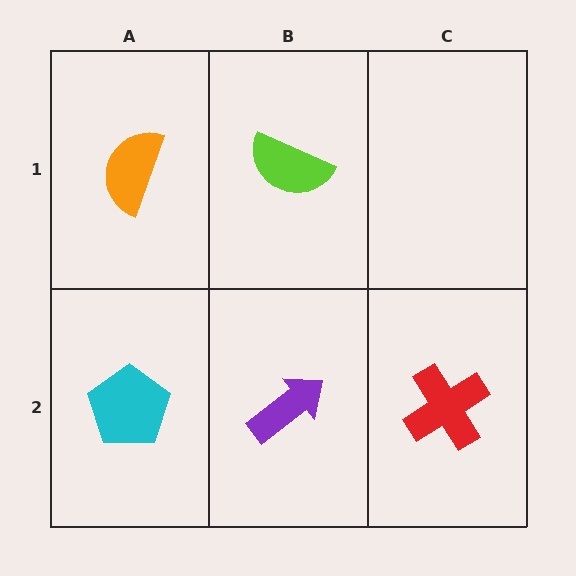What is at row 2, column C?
A red cross.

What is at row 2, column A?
A cyan pentagon.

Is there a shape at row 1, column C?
No, that cell is empty.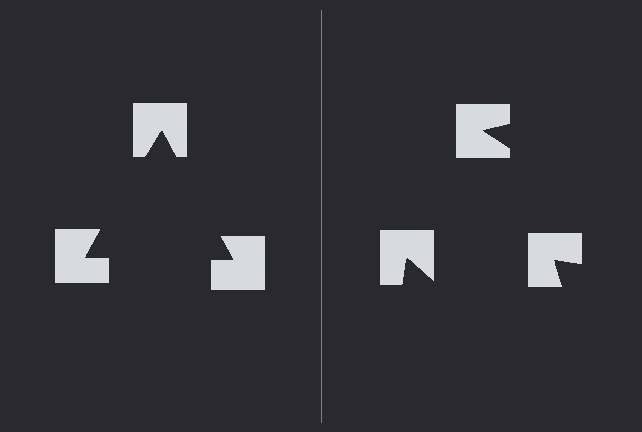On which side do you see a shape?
An illusory triangle appears on the left side. On the right side the wedge cuts are rotated, so no coherent shape forms.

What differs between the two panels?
The notched squares are positioned identically on both sides; only the wedge orientations differ. On the left they align to a triangle; on the right they are misaligned.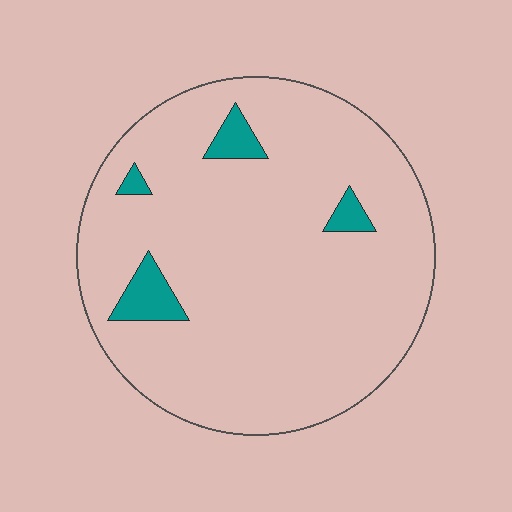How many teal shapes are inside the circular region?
4.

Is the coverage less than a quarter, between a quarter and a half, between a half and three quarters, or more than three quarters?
Less than a quarter.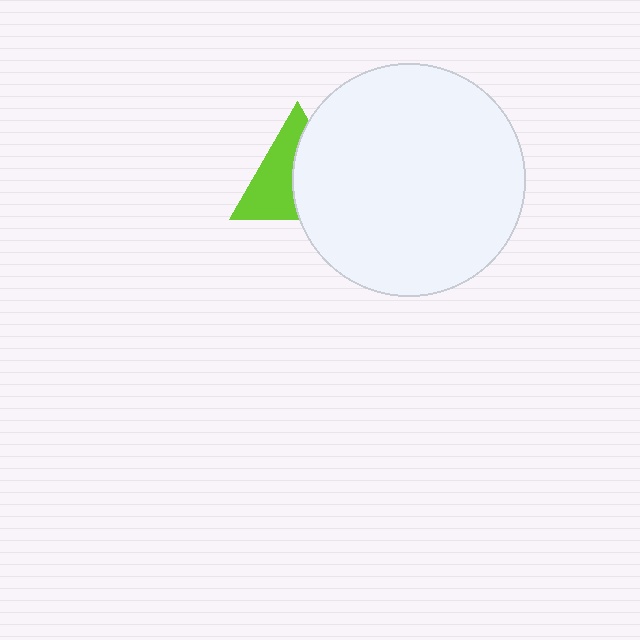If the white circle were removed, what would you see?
You would see the complete lime triangle.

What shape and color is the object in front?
The object in front is a white circle.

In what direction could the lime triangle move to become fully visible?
The lime triangle could move left. That would shift it out from behind the white circle entirely.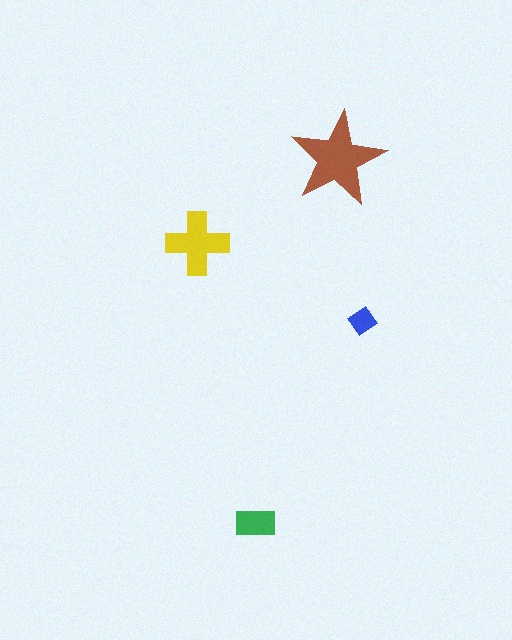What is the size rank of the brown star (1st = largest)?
1st.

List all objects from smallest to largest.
The blue diamond, the green rectangle, the yellow cross, the brown star.